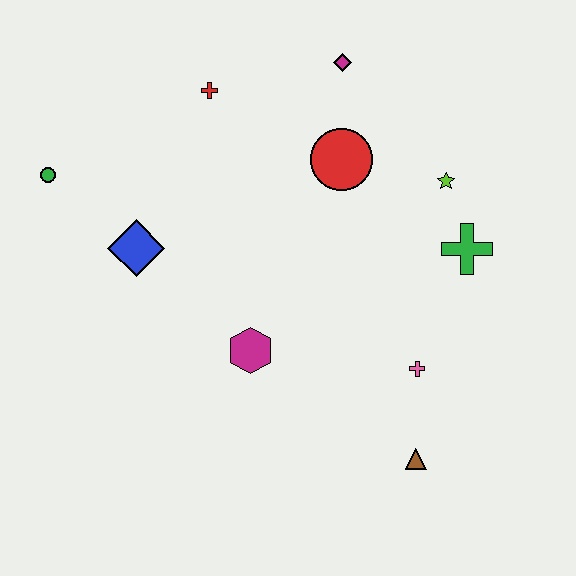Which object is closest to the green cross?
The lime star is closest to the green cross.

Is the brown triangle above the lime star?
No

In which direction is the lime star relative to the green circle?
The lime star is to the right of the green circle.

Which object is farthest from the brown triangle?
The green circle is farthest from the brown triangle.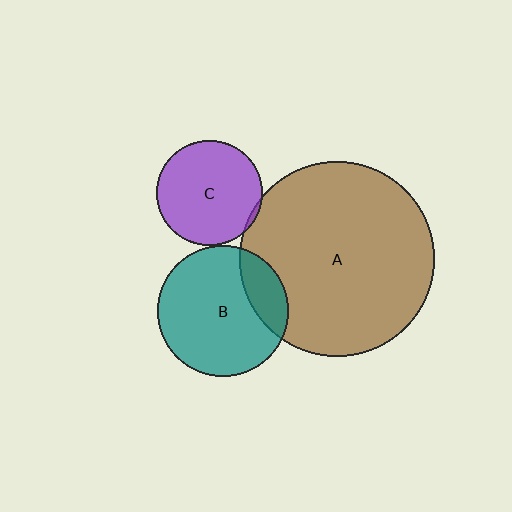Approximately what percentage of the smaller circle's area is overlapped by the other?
Approximately 5%.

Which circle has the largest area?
Circle A (brown).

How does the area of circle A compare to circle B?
Approximately 2.2 times.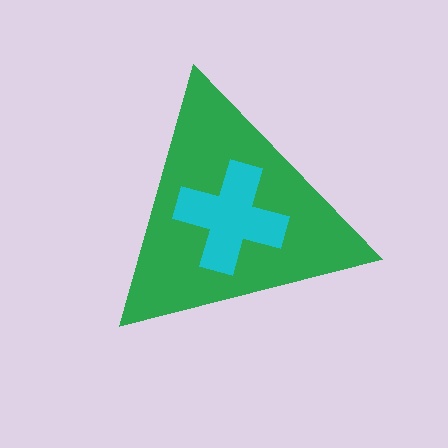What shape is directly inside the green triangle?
The cyan cross.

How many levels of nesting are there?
2.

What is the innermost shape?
The cyan cross.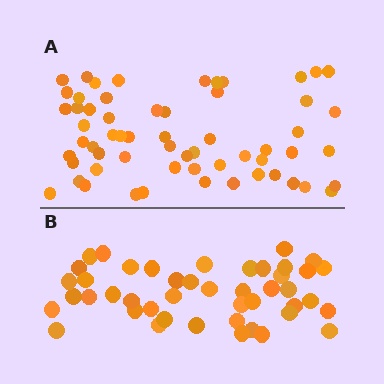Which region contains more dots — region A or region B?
Region A (the top region) has more dots.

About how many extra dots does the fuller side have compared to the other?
Region A has approximately 15 more dots than region B.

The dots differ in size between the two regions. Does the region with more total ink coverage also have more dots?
No. Region B has more total ink coverage because its dots are larger, but region A actually contains more individual dots. Total area can be misleading — the number of items is what matters here.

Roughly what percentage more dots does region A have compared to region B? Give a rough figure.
About 35% more.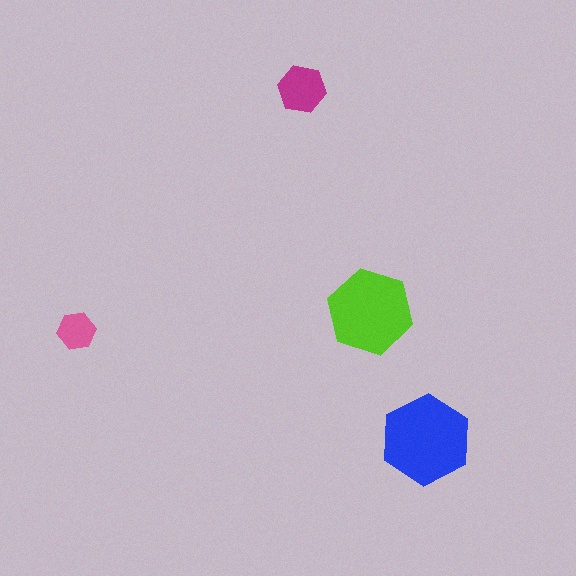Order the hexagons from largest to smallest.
the blue one, the lime one, the magenta one, the pink one.